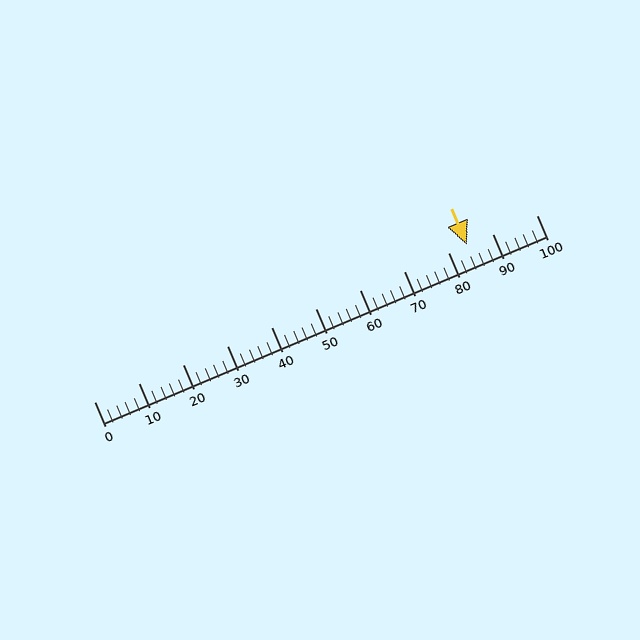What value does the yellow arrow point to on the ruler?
The yellow arrow points to approximately 84.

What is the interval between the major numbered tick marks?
The major tick marks are spaced 10 units apart.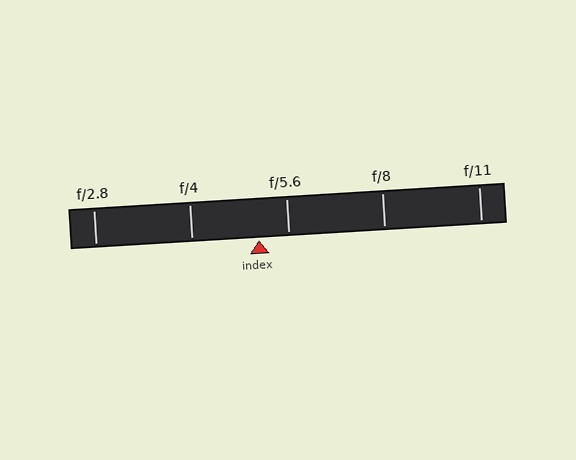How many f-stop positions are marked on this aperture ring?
There are 5 f-stop positions marked.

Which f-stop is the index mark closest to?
The index mark is closest to f/5.6.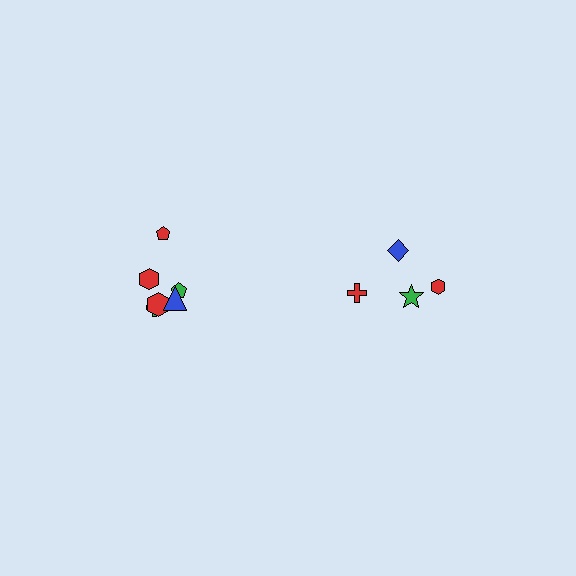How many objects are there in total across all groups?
There are 10 objects.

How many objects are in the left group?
There are 6 objects.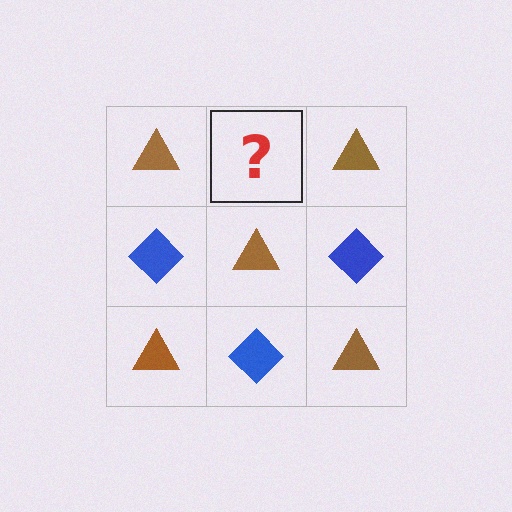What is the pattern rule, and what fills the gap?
The rule is that it alternates brown triangle and blue diamond in a checkerboard pattern. The gap should be filled with a blue diamond.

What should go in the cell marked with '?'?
The missing cell should contain a blue diamond.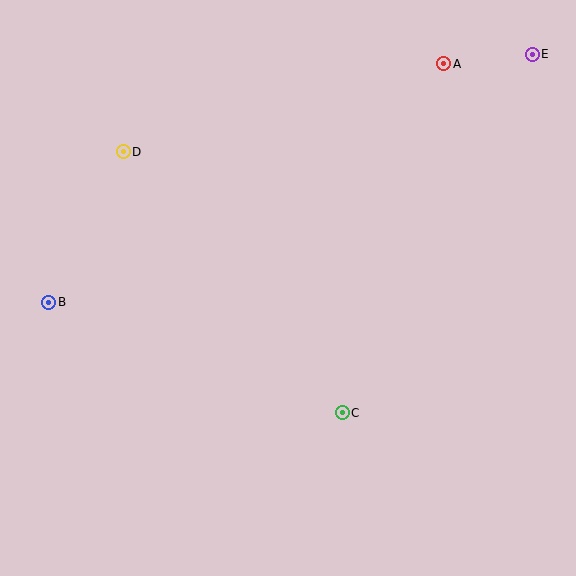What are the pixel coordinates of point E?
Point E is at (532, 54).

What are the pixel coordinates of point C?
Point C is at (342, 413).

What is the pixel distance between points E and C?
The distance between E and C is 406 pixels.